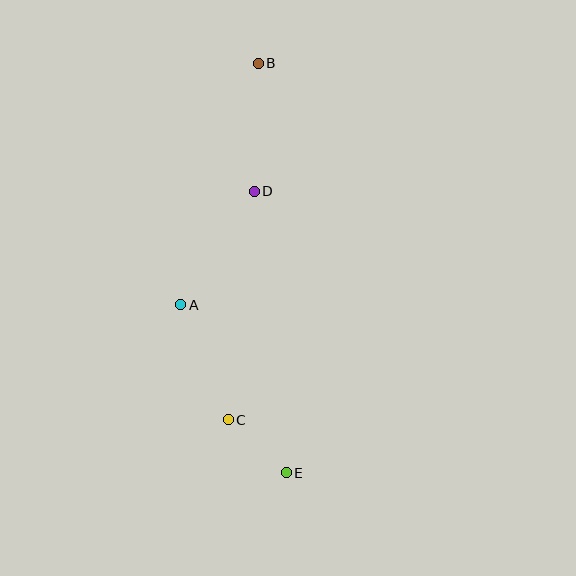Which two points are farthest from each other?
Points B and E are farthest from each other.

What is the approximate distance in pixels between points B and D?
The distance between B and D is approximately 128 pixels.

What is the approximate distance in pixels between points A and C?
The distance between A and C is approximately 125 pixels.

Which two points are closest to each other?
Points C and E are closest to each other.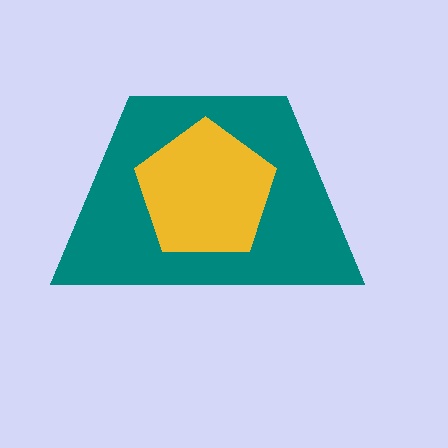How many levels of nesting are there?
2.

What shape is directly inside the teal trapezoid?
The yellow pentagon.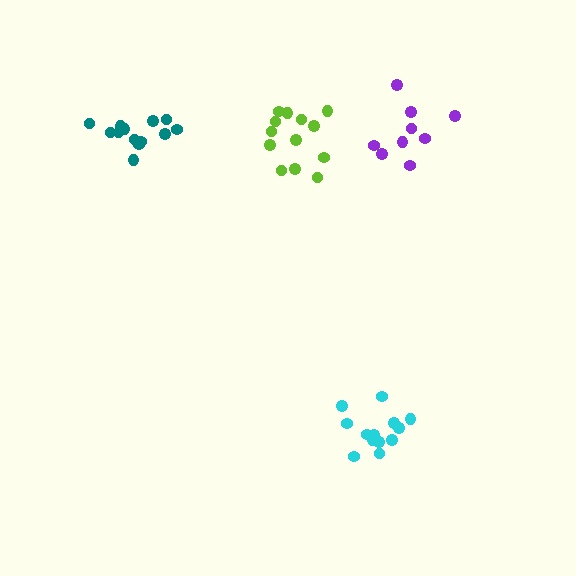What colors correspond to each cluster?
The clusters are colored: cyan, lime, purple, teal.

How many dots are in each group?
Group 1: 13 dots, Group 2: 13 dots, Group 3: 9 dots, Group 4: 13 dots (48 total).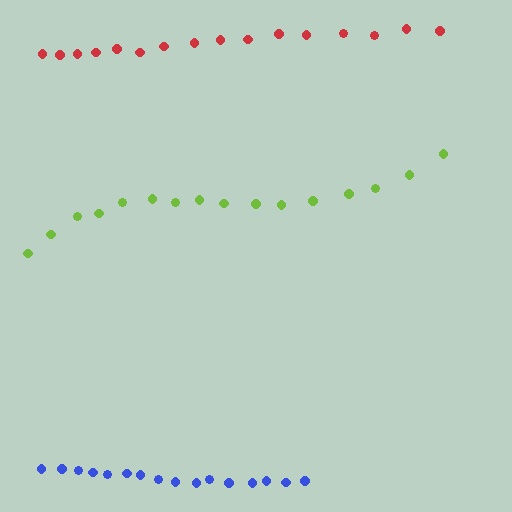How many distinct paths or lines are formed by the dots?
There are 3 distinct paths.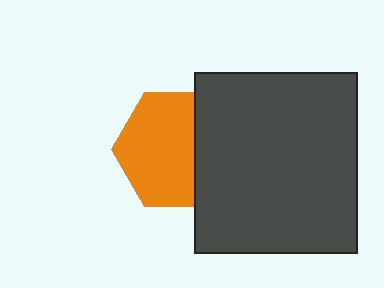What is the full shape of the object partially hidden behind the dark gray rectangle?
The partially hidden object is an orange hexagon.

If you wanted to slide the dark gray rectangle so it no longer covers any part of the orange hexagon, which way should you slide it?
Slide it right — that is the most direct way to separate the two shapes.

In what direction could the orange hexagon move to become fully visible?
The orange hexagon could move left. That would shift it out from behind the dark gray rectangle entirely.